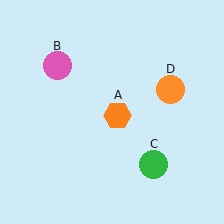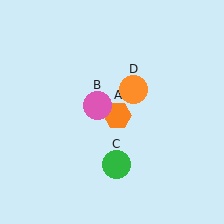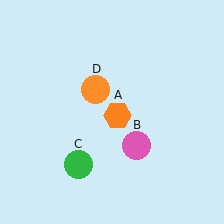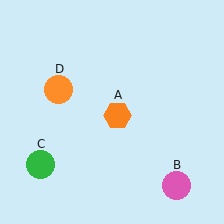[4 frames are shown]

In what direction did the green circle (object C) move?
The green circle (object C) moved left.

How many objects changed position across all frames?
3 objects changed position: pink circle (object B), green circle (object C), orange circle (object D).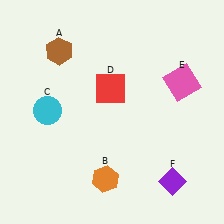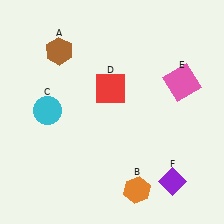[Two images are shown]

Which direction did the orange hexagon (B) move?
The orange hexagon (B) moved right.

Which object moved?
The orange hexagon (B) moved right.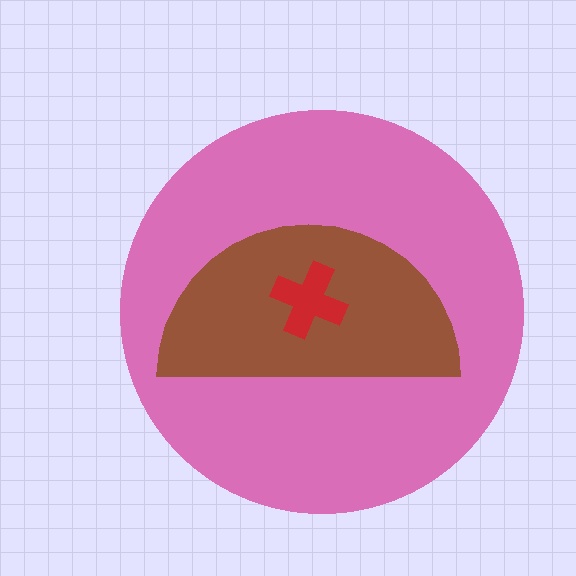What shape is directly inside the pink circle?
The brown semicircle.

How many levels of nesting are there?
3.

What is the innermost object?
The red cross.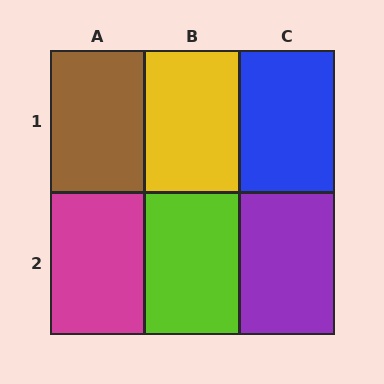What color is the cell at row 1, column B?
Yellow.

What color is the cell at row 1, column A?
Brown.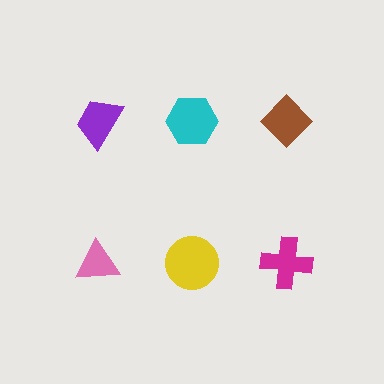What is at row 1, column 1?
A purple trapezoid.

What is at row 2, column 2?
A yellow circle.